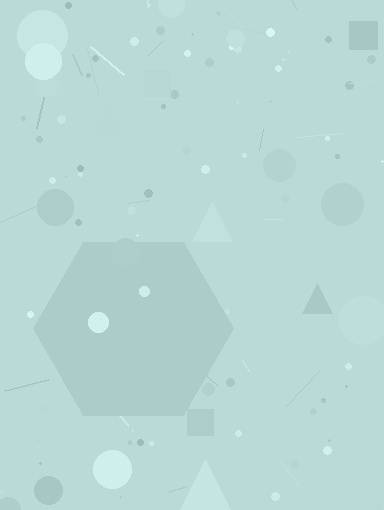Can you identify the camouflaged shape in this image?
The camouflaged shape is a hexagon.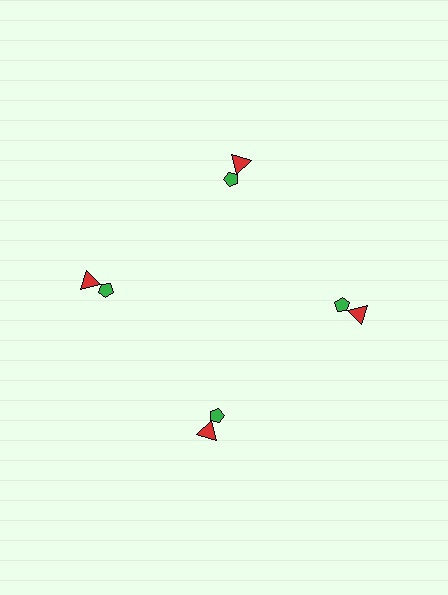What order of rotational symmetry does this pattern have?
This pattern has 4-fold rotational symmetry.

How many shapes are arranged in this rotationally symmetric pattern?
There are 8 shapes, arranged in 4 groups of 2.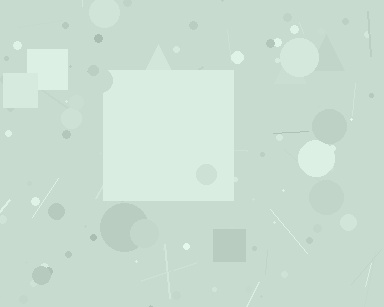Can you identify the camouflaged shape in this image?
The camouflaged shape is a square.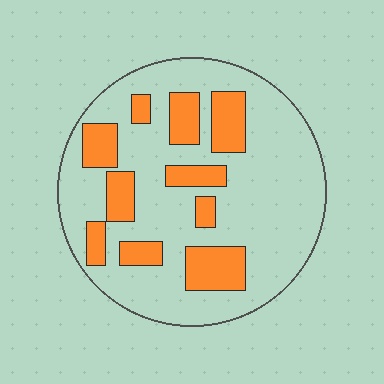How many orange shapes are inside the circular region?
10.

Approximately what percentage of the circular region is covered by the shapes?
Approximately 25%.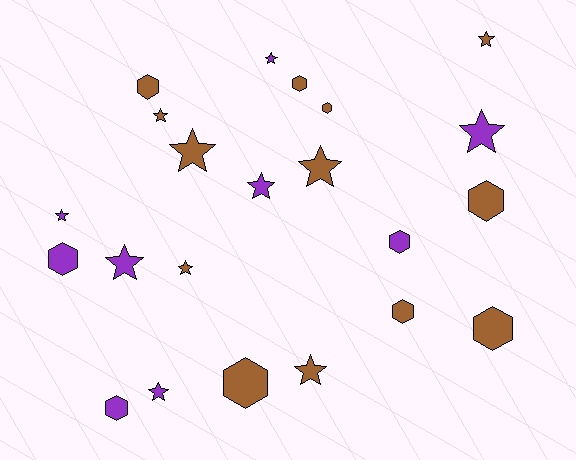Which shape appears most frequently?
Star, with 12 objects.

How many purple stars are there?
There are 6 purple stars.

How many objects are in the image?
There are 22 objects.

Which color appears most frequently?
Brown, with 13 objects.